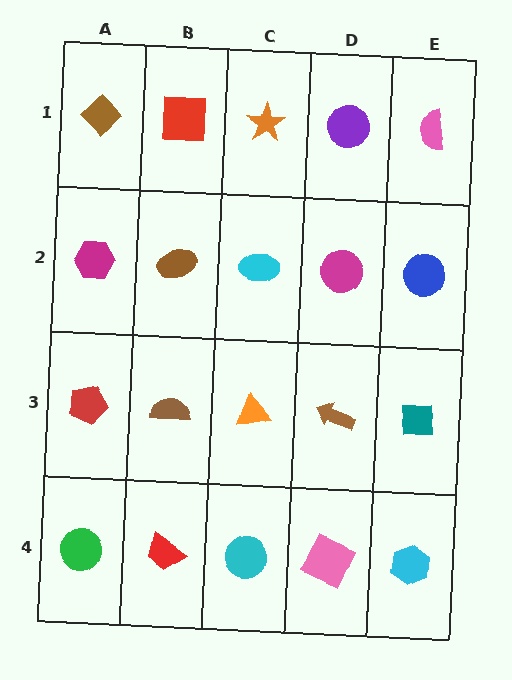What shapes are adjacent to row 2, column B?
A red square (row 1, column B), a brown semicircle (row 3, column B), a magenta hexagon (row 2, column A), a cyan ellipse (row 2, column C).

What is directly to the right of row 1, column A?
A red square.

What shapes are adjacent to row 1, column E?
A blue circle (row 2, column E), a purple circle (row 1, column D).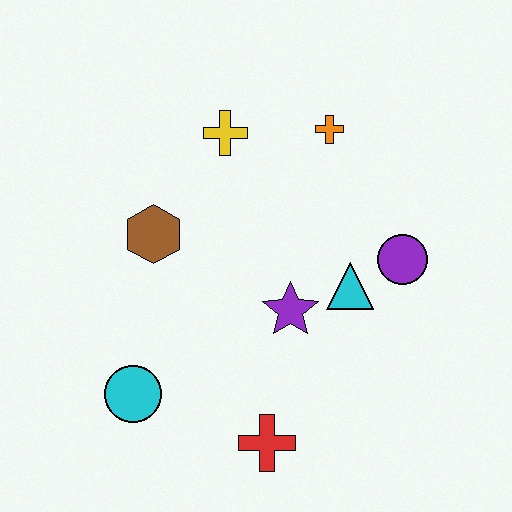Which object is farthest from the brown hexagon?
The purple circle is farthest from the brown hexagon.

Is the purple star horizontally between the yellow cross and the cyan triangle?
Yes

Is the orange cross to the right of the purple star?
Yes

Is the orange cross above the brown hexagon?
Yes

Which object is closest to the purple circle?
The cyan triangle is closest to the purple circle.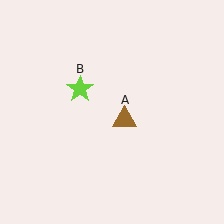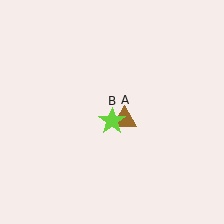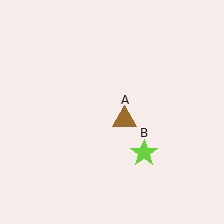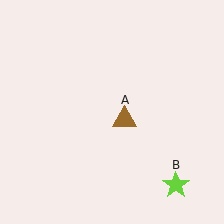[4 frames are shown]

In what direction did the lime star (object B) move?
The lime star (object B) moved down and to the right.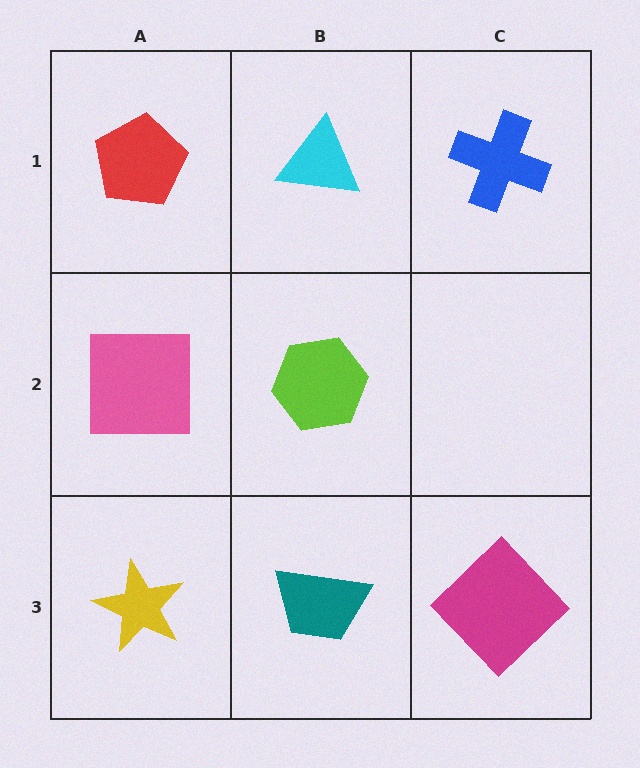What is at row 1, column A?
A red pentagon.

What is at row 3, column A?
A yellow star.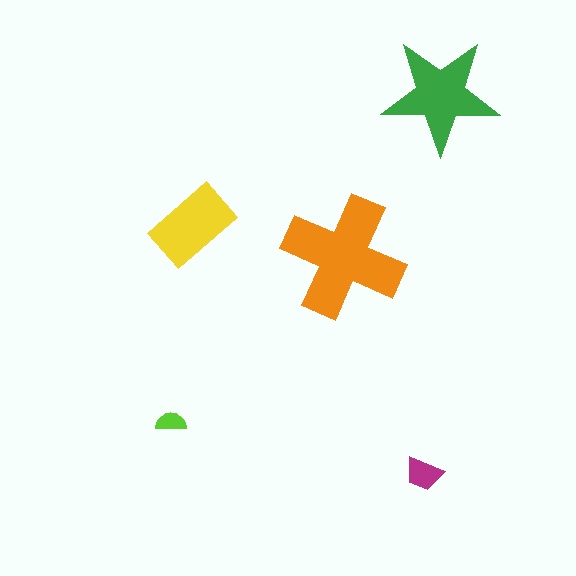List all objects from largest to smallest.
The orange cross, the green star, the yellow rectangle, the magenta trapezoid, the lime semicircle.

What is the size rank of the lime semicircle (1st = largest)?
5th.